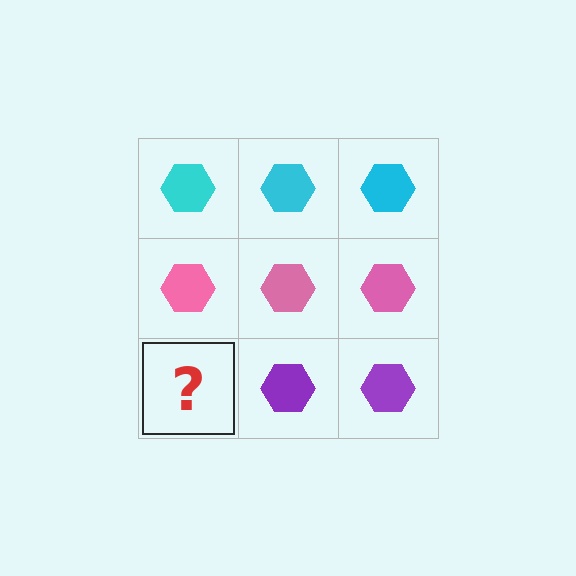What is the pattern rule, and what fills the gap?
The rule is that each row has a consistent color. The gap should be filled with a purple hexagon.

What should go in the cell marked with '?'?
The missing cell should contain a purple hexagon.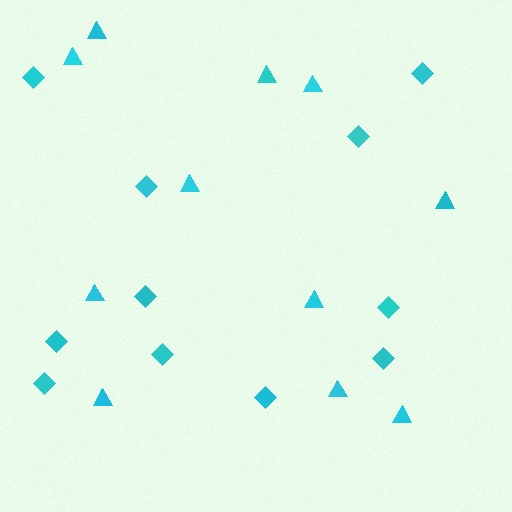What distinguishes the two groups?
There are 2 groups: one group of triangles (11) and one group of diamonds (11).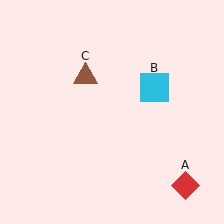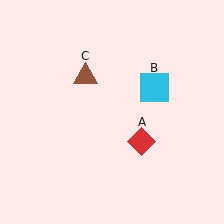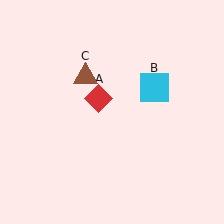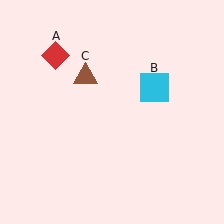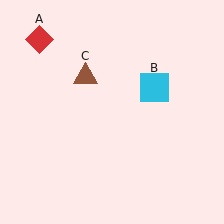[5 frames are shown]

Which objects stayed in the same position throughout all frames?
Cyan square (object B) and brown triangle (object C) remained stationary.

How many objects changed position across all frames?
1 object changed position: red diamond (object A).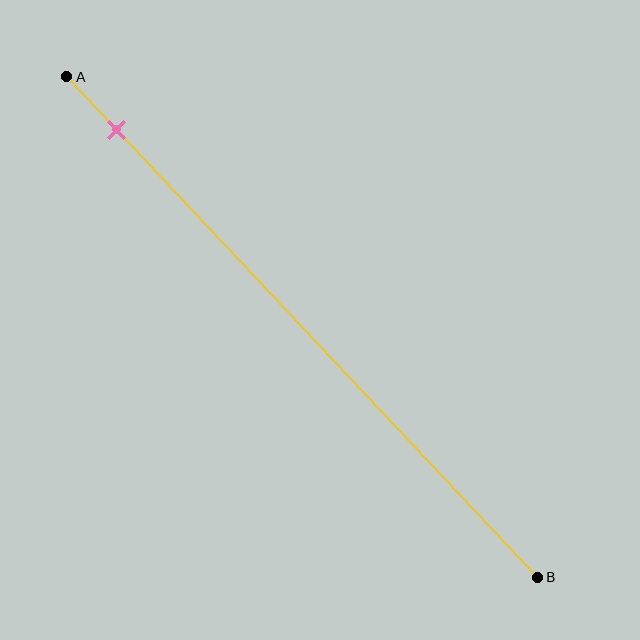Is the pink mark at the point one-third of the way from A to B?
No, the mark is at about 10% from A, not at the 33% one-third point.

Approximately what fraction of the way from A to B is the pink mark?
The pink mark is approximately 10% of the way from A to B.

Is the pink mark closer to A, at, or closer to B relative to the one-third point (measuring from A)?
The pink mark is closer to point A than the one-third point of segment AB.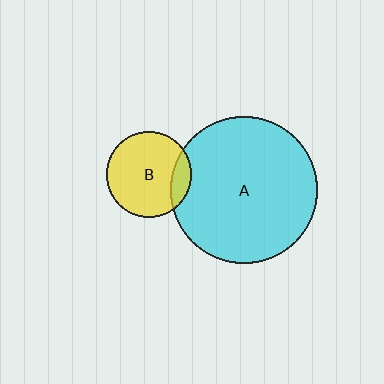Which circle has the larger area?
Circle A (cyan).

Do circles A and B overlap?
Yes.